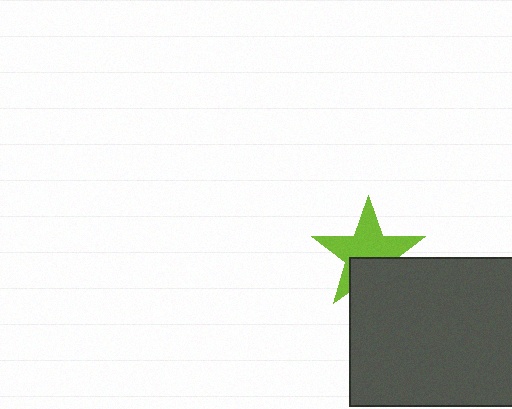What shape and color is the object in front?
The object in front is a dark gray rectangle.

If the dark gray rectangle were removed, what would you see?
You would see the complete lime star.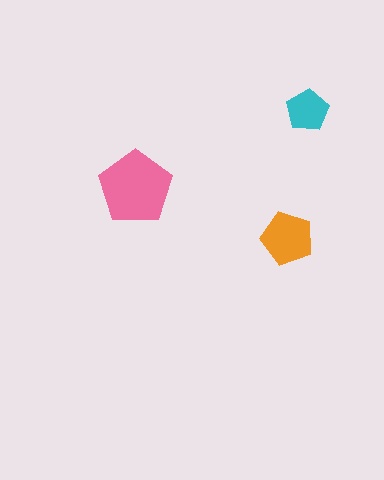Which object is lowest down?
The orange pentagon is bottommost.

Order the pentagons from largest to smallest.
the pink one, the orange one, the cyan one.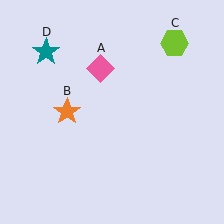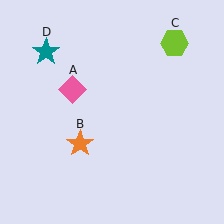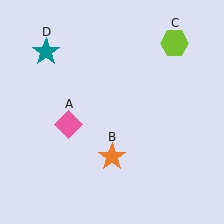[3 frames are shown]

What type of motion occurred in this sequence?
The pink diamond (object A), orange star (object B) rotated counterclockwise around the center of the scene.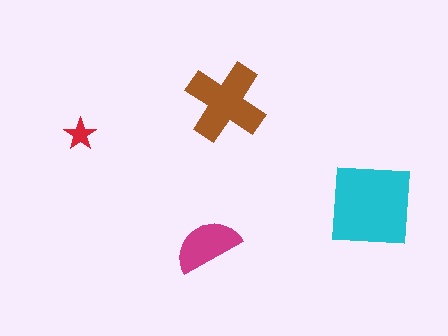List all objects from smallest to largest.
The red star, the magenta semicircle, the brown cross, the cyan square.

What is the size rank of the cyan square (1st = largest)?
1st.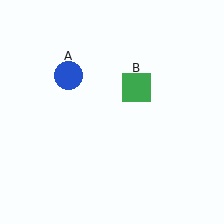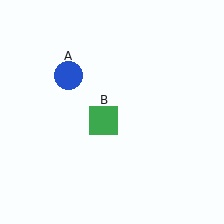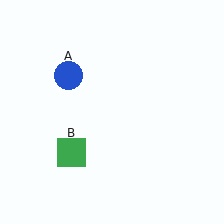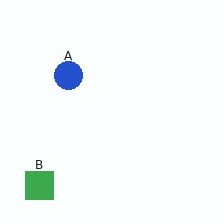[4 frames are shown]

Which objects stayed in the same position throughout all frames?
Blue circle (object A) remained stationary.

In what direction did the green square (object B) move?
The green square (object B) moved down and to the left.